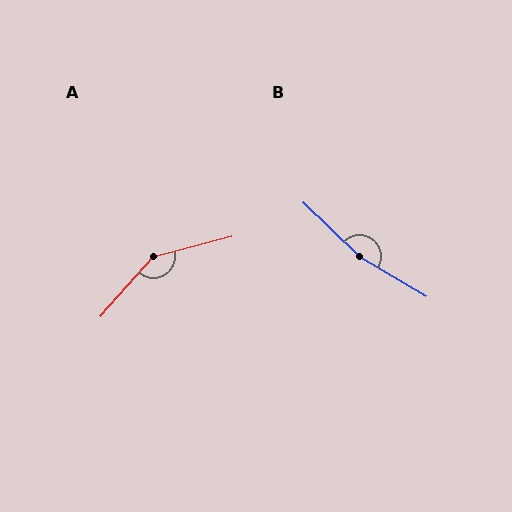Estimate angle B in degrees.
Approximately 167 degrees.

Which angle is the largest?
B, at approximately 167 degrees.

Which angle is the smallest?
A, at approximately 146 degrees.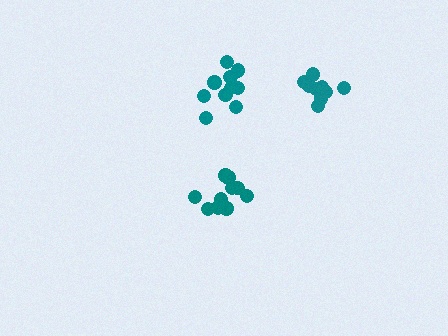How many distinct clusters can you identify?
There are 3 distinct clusters.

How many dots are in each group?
Group 1: 10 dots, Group 2: 10 dots, Group 3: 9 dots (29 total).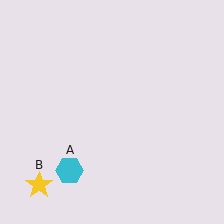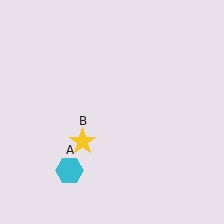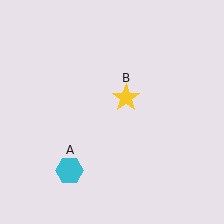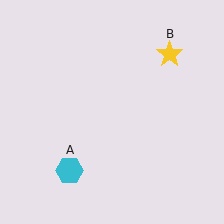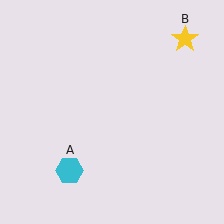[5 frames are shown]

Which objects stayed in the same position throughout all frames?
Cyan hexagon (object A) remained stationary.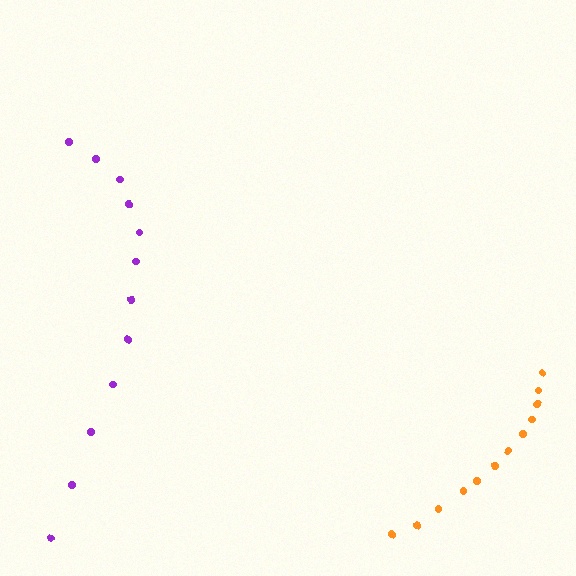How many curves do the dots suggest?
There are 2 distinct paths.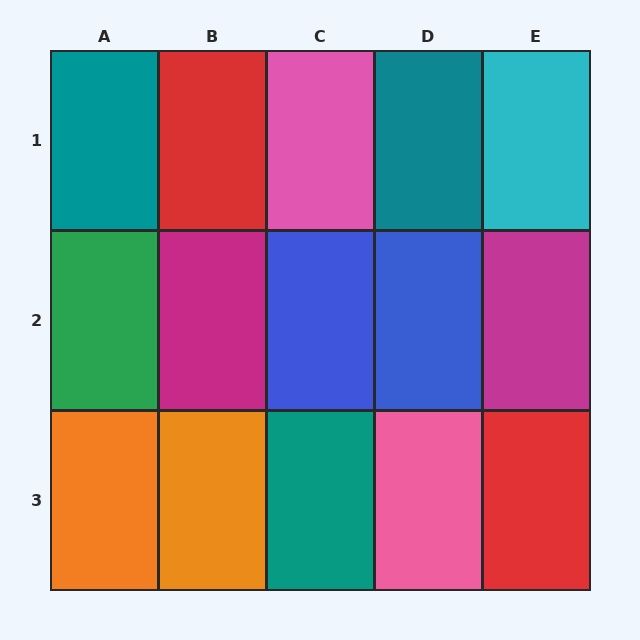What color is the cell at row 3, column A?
Orange.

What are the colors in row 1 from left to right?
Teal, red, pink, teal, cyan.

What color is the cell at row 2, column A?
Green.